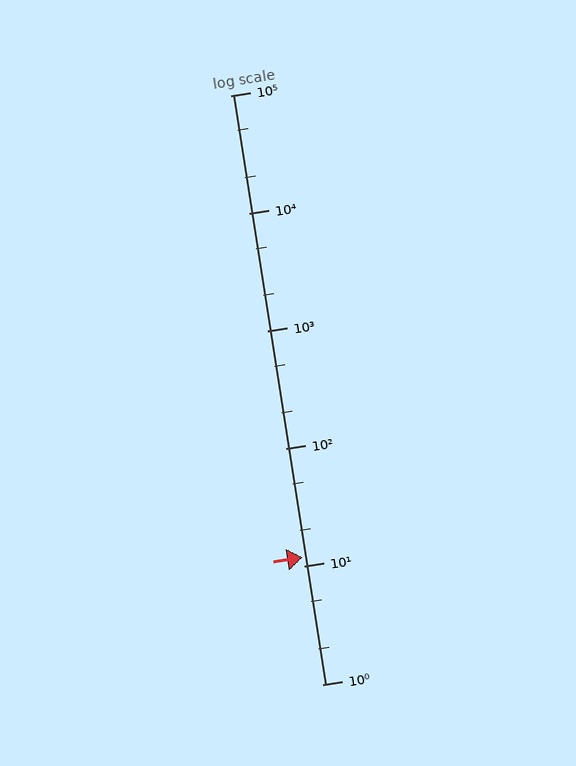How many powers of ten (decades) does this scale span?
The scale spans 5 decades, from 1 to 100000.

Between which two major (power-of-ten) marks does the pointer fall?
The pointer is between 10 and 100.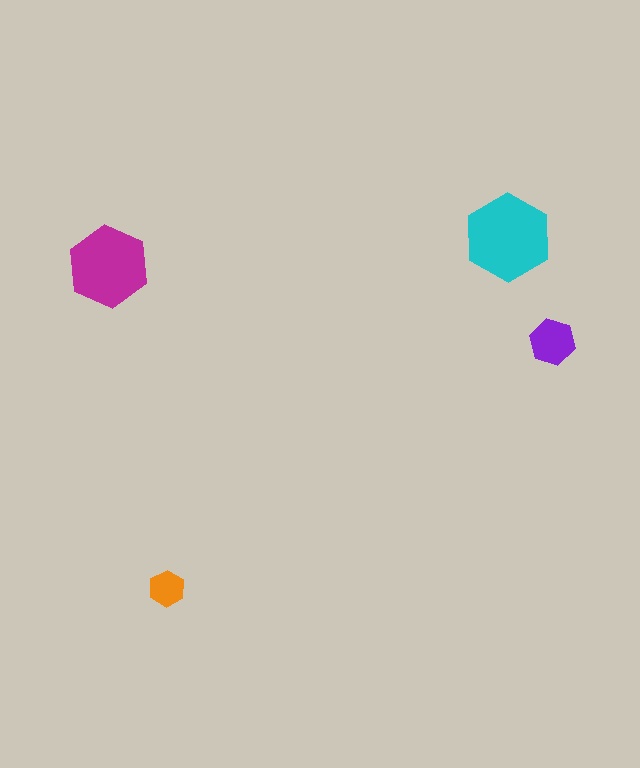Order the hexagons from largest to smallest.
the cyan one, the magenta one, the purple one, the orange one.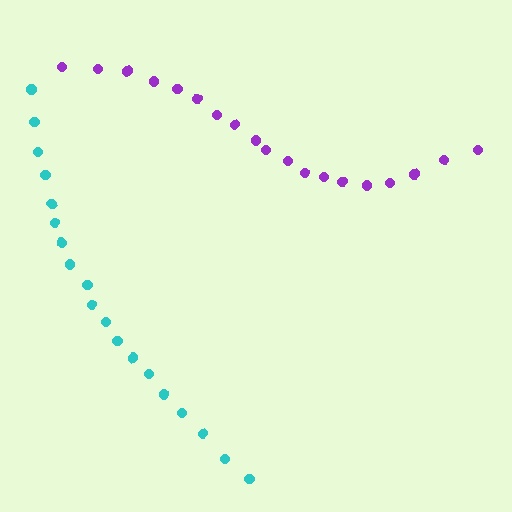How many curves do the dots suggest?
There are 2 distinct paths.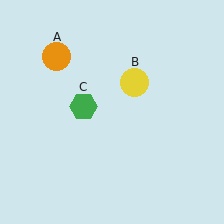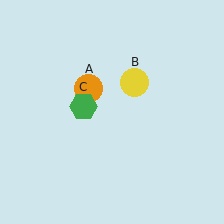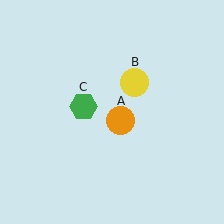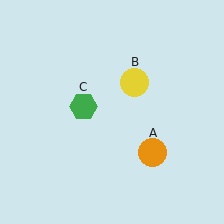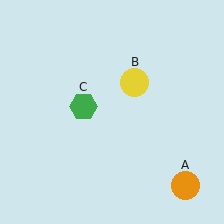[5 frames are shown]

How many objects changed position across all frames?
1 object changed position: orange circle (object A).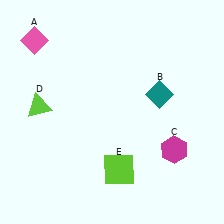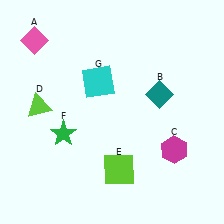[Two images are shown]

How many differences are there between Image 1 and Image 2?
There are 2 differences between the two images.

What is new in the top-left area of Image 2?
A cyan square (G) was added in the top-left area of Image 2.